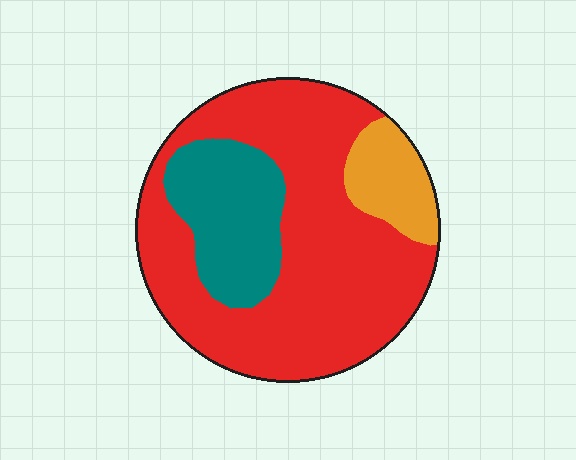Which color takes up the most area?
Red, at roughly 70%.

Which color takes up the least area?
Orange, at roughly 10%.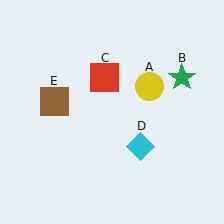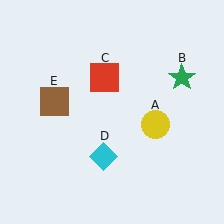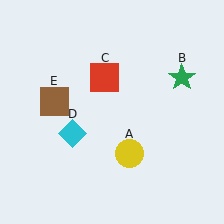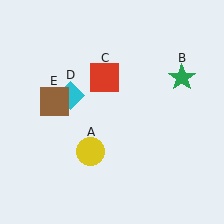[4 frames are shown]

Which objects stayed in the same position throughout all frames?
Green star (object B) and red square (object C) and brown square (object E) remained stationary.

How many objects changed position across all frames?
2 objects changed position: yellow circle (object A), cyan diamond (object D).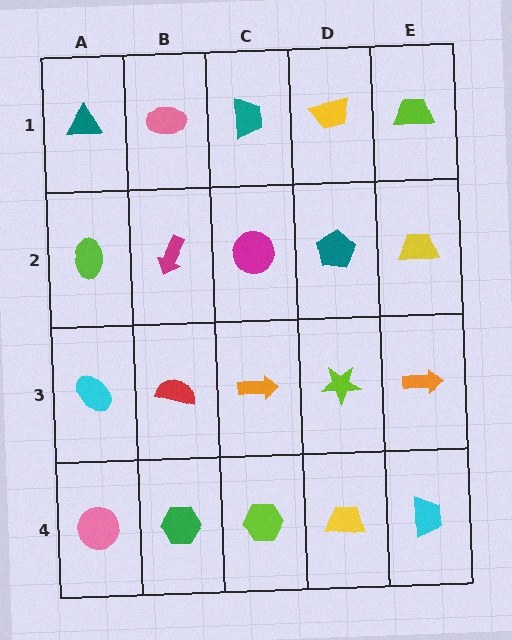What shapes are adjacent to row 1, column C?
A magenta circle (row 2, column C), a pink ellipse (row 1, column B), a yellow trapezoid (row 1, column D).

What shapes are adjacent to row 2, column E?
A lime trapezoid (row 1, column E), an orange arrow (row 3, column E), a teal pentagon (row 2, column D).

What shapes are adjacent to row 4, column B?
A red semicircle (row 3, column B), a pink circle (row 4, column A), a lime hexagon (row 4, column C).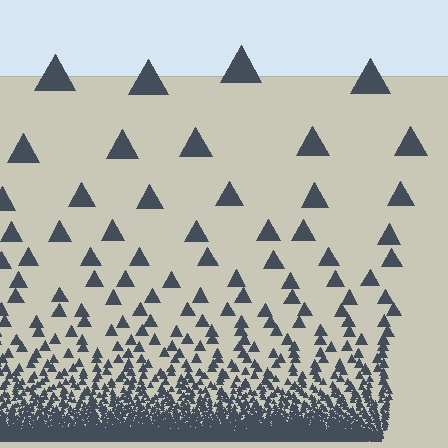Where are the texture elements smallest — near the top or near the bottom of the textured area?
Near the bottom.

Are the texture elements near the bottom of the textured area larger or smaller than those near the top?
Smaller. The gradient is inverted — elements near the bottom are smaller and denser.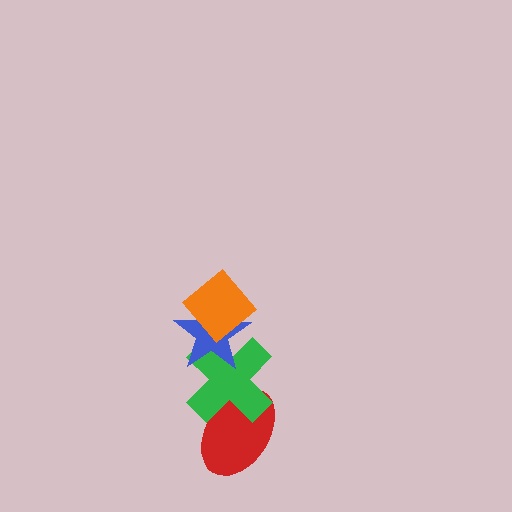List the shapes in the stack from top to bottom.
From top to bottom: the orange diamond, the blue star, the green cross, the red ellipse.